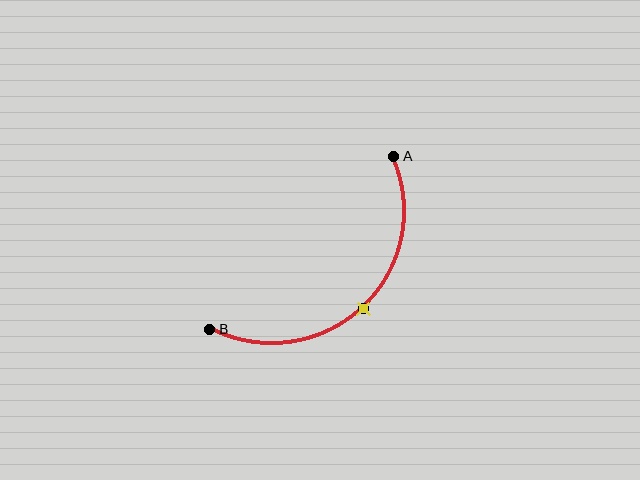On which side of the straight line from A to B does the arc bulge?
The arc bulges below and to the right of the straight line connecting A and B.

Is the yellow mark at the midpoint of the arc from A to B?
Yes. The yellow mark lies on the arc at equal arc-length from both A and B — it is the arc midpoint.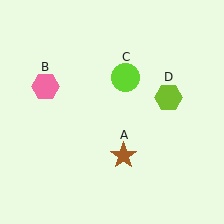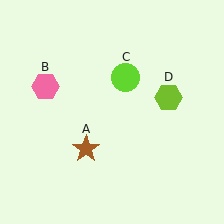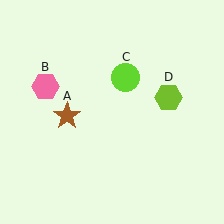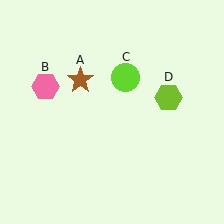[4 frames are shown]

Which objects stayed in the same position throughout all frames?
Pink hexagon (object B) and lime circle (object C) and lime hexagon (object D) remained stationary.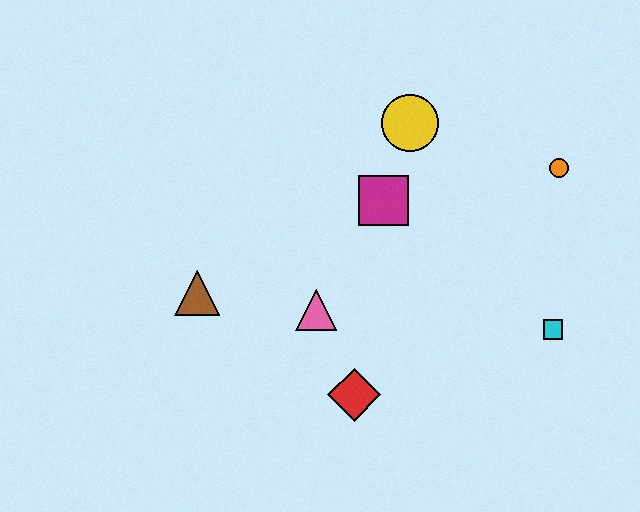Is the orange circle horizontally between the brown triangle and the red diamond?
No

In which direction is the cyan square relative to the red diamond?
The cyan square is to the right of the red diamond.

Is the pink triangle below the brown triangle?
Yes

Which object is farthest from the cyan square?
The brown triangle is farthest from the cyan square.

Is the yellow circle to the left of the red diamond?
No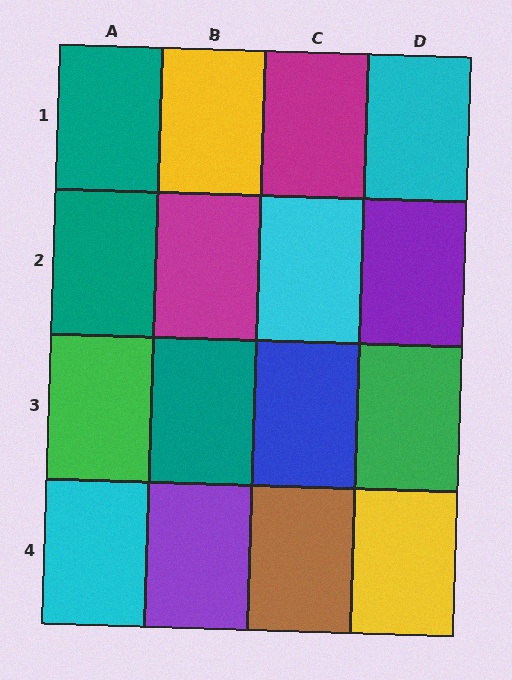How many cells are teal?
3 cells are teal.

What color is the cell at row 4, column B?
Purple.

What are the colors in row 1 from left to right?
Teal, yellow, magenta, cyan.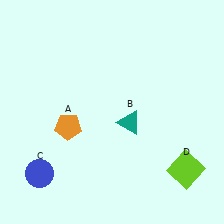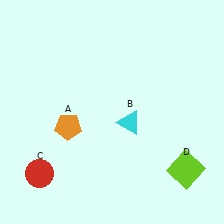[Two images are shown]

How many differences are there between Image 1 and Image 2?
There are 2 differences between the two images.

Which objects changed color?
B changed from teal to cyan. C changed from blue to red.